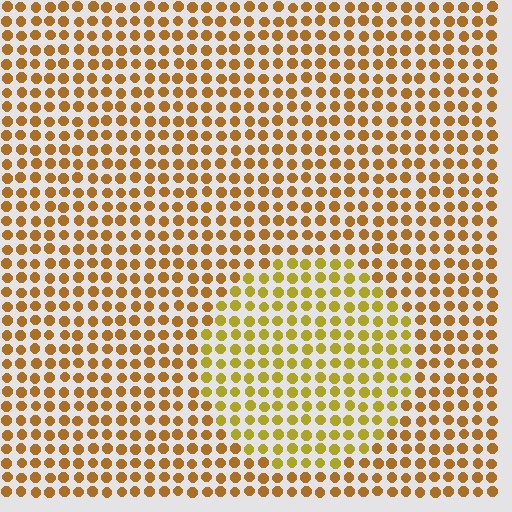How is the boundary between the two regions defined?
The boundary is defined purely by a slight shift in hue (about 24 degrees). Spacing, size, and orientation are identical on both sides.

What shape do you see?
I see a circle.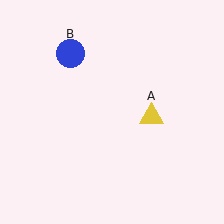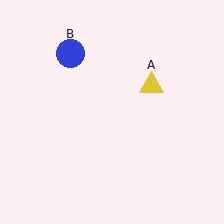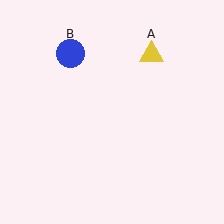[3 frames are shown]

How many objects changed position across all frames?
1 object changed position: yellow triangle (object A).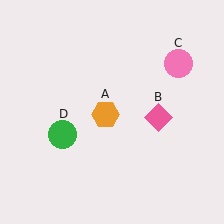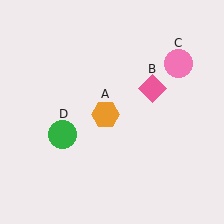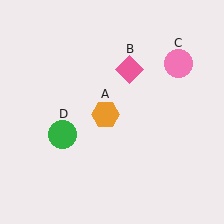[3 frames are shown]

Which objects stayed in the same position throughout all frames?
Orange hexagon (object A) and pink circle (object C) and green circle (object D) remained stationary.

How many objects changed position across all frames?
1 object changed position: pink diamond (object B).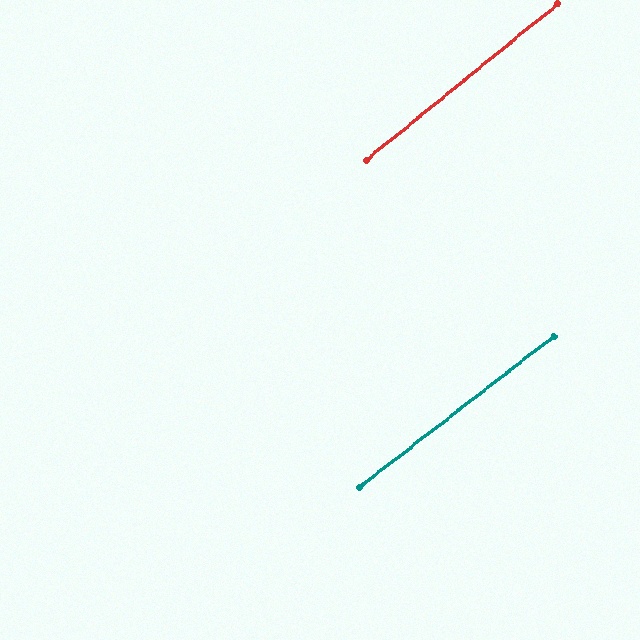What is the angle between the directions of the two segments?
Approximately 2 degrees.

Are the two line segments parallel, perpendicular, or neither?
Parallel — their directions differ by only 1.7°.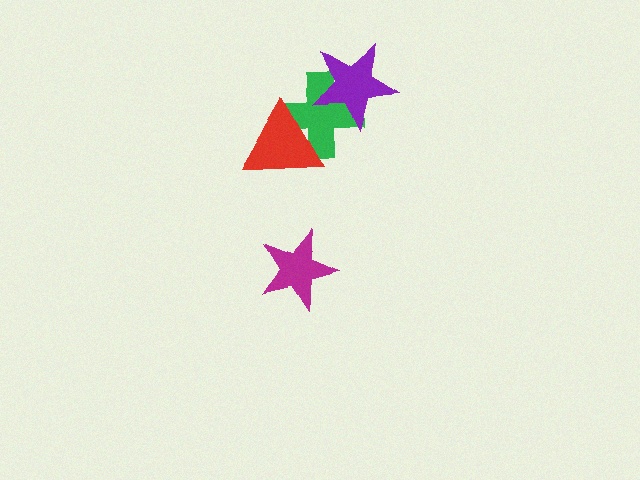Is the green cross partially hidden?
Yes, it is partially covered by another shape.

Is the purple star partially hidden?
No, no other shape covers it.